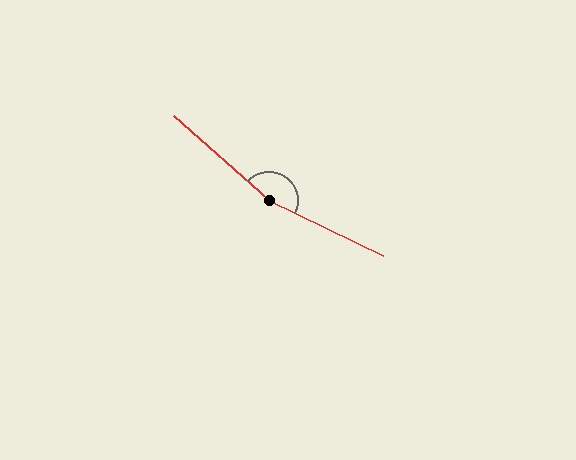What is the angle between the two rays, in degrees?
Approximately 164 degrees.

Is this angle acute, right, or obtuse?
It is obtuse.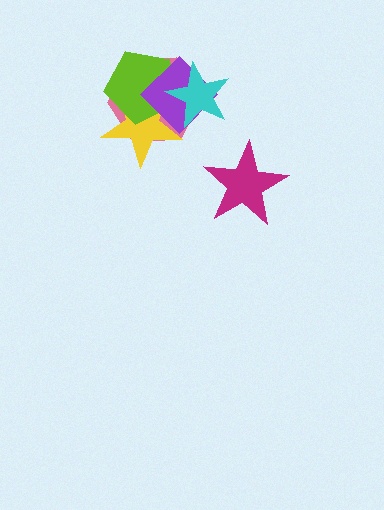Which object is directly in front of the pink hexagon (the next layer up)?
The yellow star is directly in front of the pink hexagon.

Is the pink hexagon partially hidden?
Yes, it is partially covered by another shape.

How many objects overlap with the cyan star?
4 objects overlap with the cyan star.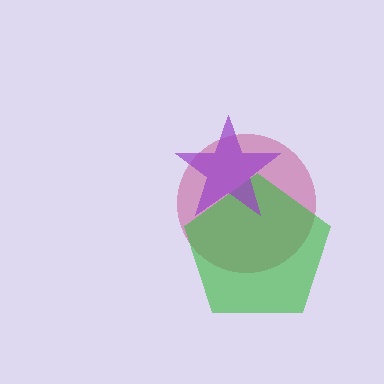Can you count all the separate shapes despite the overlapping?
Yes, there are 3 separate shapes.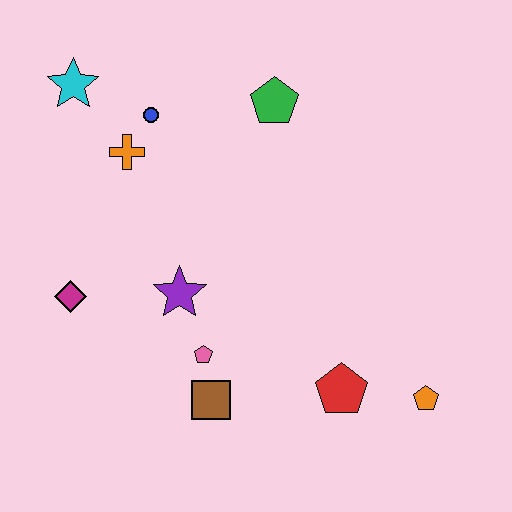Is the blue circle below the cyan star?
Yes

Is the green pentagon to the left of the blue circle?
No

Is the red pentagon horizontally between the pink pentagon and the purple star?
No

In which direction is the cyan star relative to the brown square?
The cyan star is above the brown square.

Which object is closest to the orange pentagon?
The red pentagon is closest to the orange pentagon.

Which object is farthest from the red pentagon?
The cyan star is farthest from the red pentagon.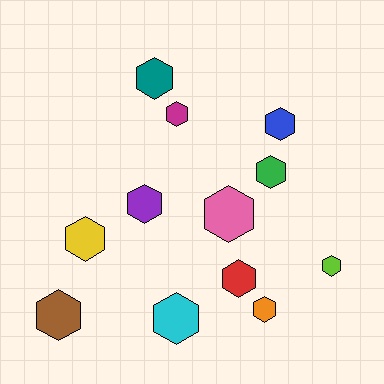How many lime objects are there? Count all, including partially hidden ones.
There is 1 lime object.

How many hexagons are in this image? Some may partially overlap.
There are 12 hexagons.